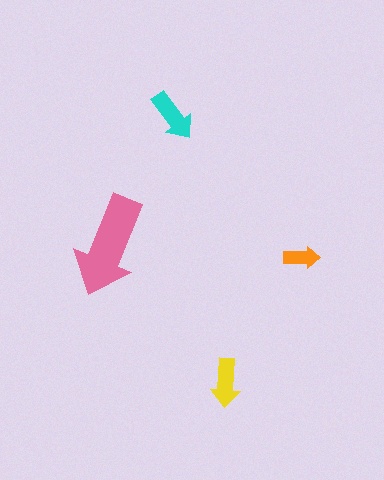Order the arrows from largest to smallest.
the pink one, the cyan one, the yellow one, the orange one.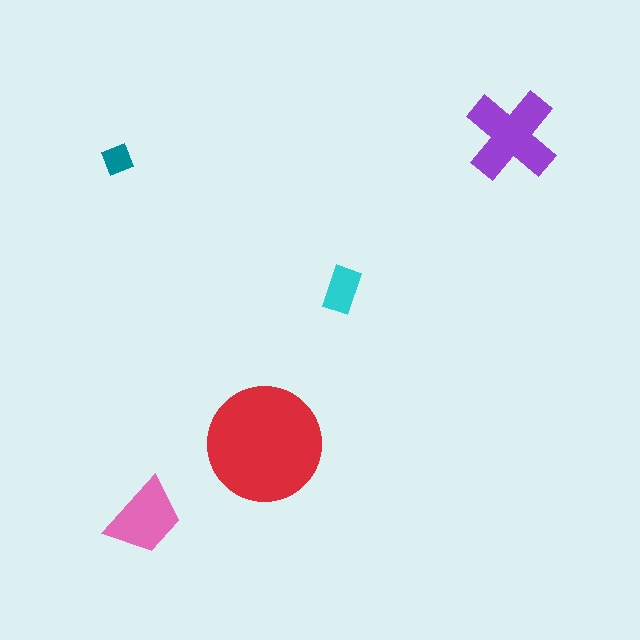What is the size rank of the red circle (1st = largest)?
1st.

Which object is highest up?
The purple cross is topmost.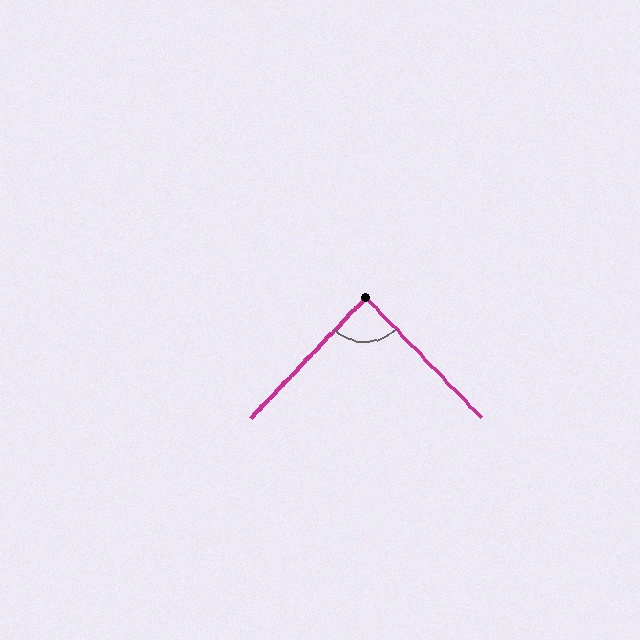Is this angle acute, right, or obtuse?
It is approximately a right angle.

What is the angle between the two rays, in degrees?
Approximately 87 degrees.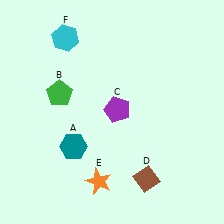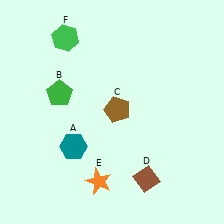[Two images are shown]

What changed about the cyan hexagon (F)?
In Image 1, F is cyan. In Image 2, it changed to green.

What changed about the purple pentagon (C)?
In Image 1, C is purple. In Image 2, it changed to brown.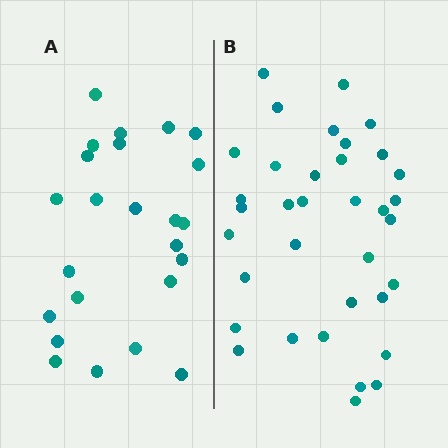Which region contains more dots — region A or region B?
Region B (the right region) has more dots.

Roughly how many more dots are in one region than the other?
Region B has roughly 12 or so more dots than region A.